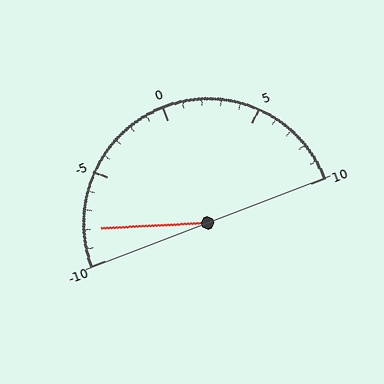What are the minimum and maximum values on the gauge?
The gauge ranges from -10 to 10.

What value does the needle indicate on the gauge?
The needle indicates approximately -8.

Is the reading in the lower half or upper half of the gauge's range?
The reading is in the lower half of the range (-10 to 10).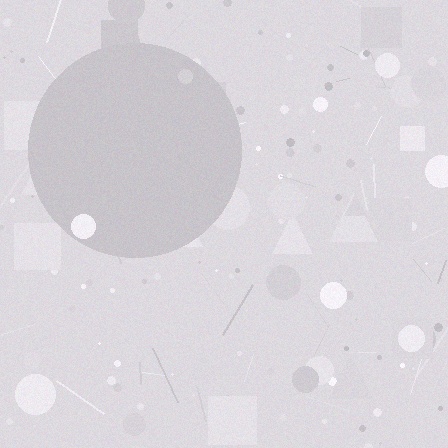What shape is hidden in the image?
A circle is hidden in the image.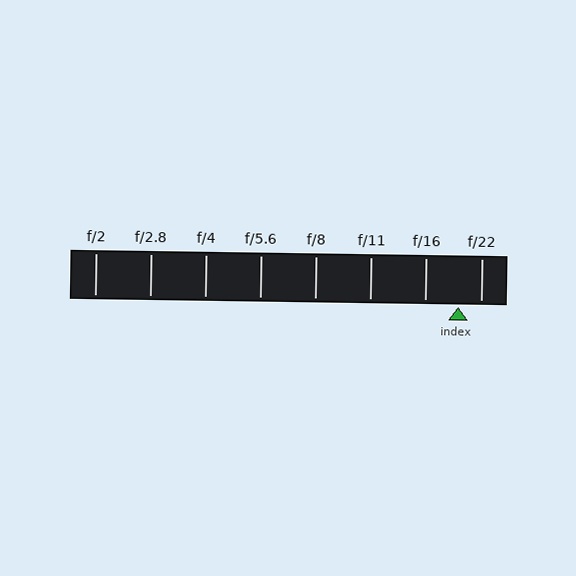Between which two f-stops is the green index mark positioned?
The index mark is between f/16 and f/22.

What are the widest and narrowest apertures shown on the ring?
The widest aperture shown is f/2 and the narrowest is f/22.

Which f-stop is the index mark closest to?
The index mark is closest to f/22.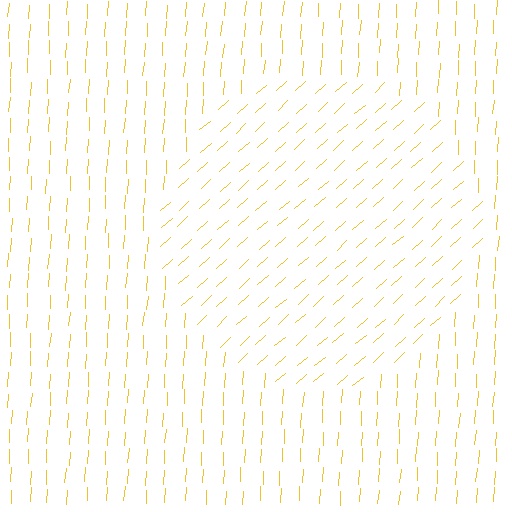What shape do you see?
I see a circle.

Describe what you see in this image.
The image is filled with small yellow line segments. A circle region in the image has lines oriented differently from the surrounding lines, creating a visible texture boundary.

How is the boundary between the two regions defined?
The boundary is defined purely by a change in line orientation (approximately 45 degrees difference). All lines are the same color and thickness.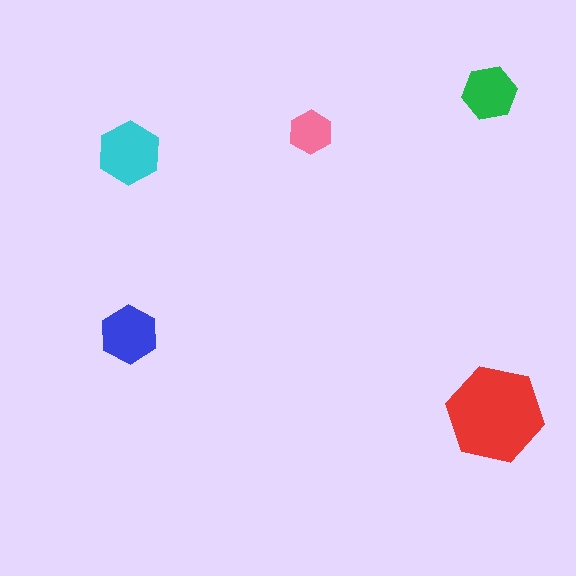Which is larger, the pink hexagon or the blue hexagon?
The blue one.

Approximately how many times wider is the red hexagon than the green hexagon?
About 2 times wider.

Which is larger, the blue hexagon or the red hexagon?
The red one.